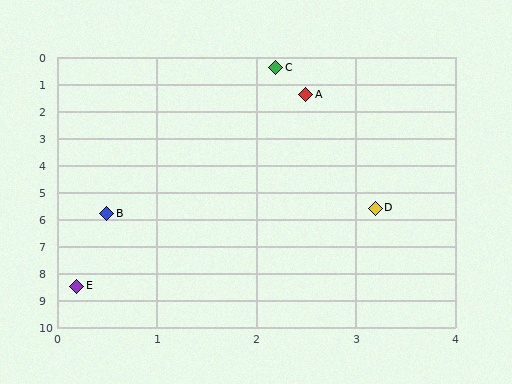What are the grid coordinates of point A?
Point A is at approximately (2.5, 1.4).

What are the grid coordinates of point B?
Point B is at approximately (0.5, 5.8).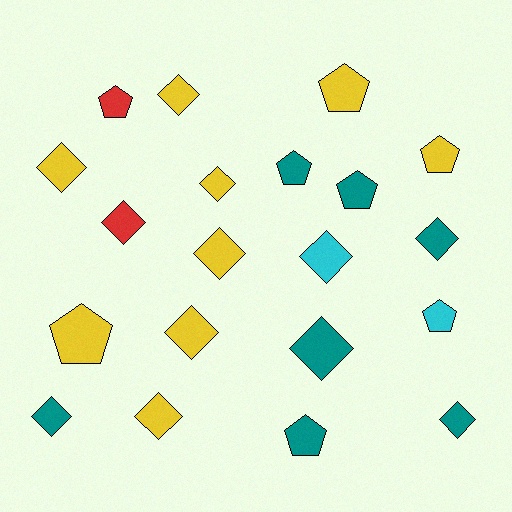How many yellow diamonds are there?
There are 6 yellow diamonds.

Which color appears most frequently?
Yellow, with 9 objects.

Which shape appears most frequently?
Diamond, with 12 objects.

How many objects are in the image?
There are 20 objects.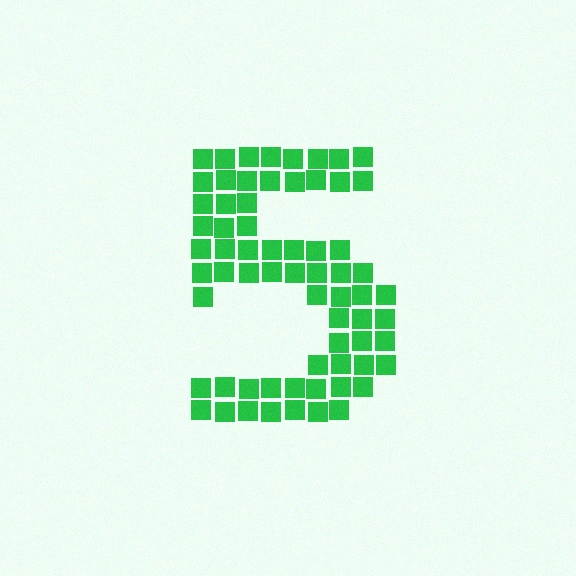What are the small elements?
The small elements are squares.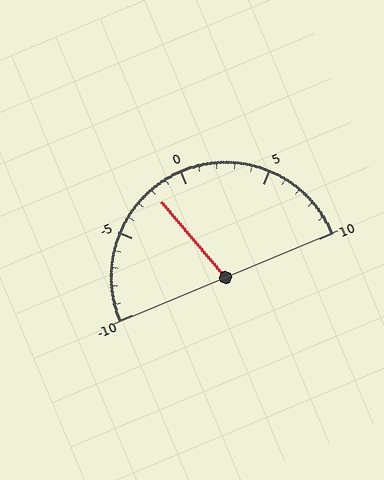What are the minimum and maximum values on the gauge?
The gauge ranges from -10 to 10.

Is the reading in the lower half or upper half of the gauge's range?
The reading is in the lower half of the range (-10 to 10).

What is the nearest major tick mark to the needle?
The nearest major tick mark is 0.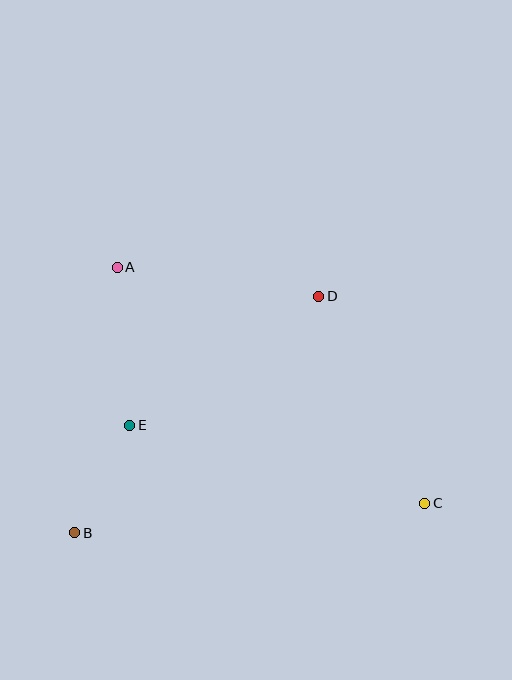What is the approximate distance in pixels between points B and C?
The distance between B and C is approximately 351 pixels.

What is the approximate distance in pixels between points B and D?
The distance between B and D is approximately 340 pixels.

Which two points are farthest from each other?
Points A and C are farthest from each other.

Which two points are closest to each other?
Points B and E are closest to each other.